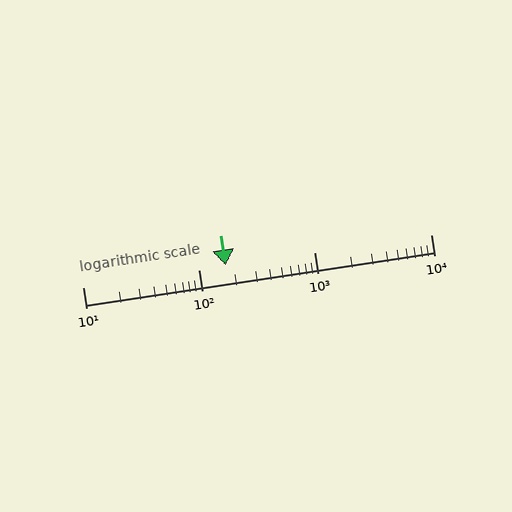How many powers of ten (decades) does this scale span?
The scale spans 3 decades, from 10 to 10000.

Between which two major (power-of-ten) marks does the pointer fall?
The pointer is between 100 and 1000.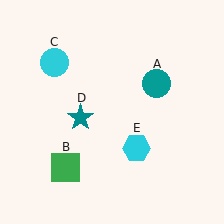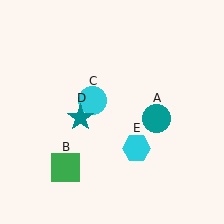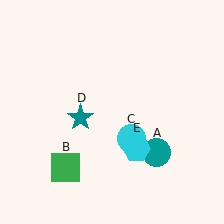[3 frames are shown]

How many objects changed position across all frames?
2 objects changed position: teal circle (object A), cyan circle (object C).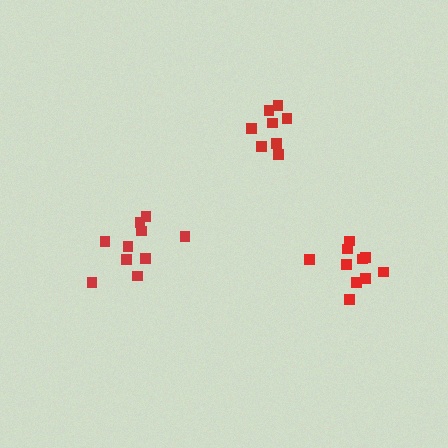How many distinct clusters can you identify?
There are 3 distinct clusters.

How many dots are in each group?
Group 1: 8 dots, Group 2: 10 dots, Group 3: 10 dots (28 total).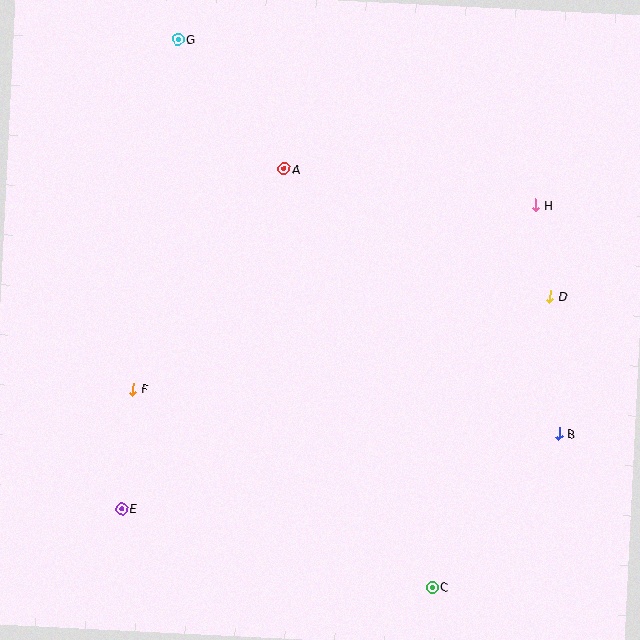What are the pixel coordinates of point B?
Point B is at (559, 434).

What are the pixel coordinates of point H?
Point H is at (536, 205).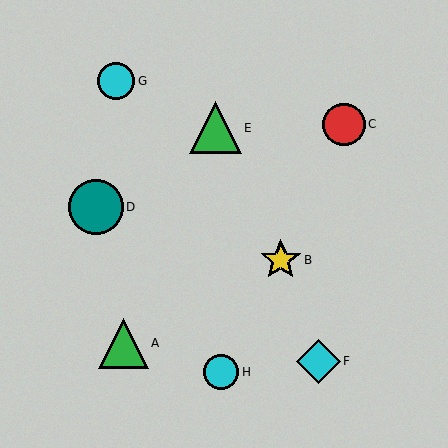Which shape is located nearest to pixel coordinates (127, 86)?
The cyan circle (labeled G) at (116, 81) is nearest to that location.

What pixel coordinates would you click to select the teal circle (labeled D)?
Click at (96, 207) to select the teal circle D.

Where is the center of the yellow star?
The center of the yellow star is at (281, 260).